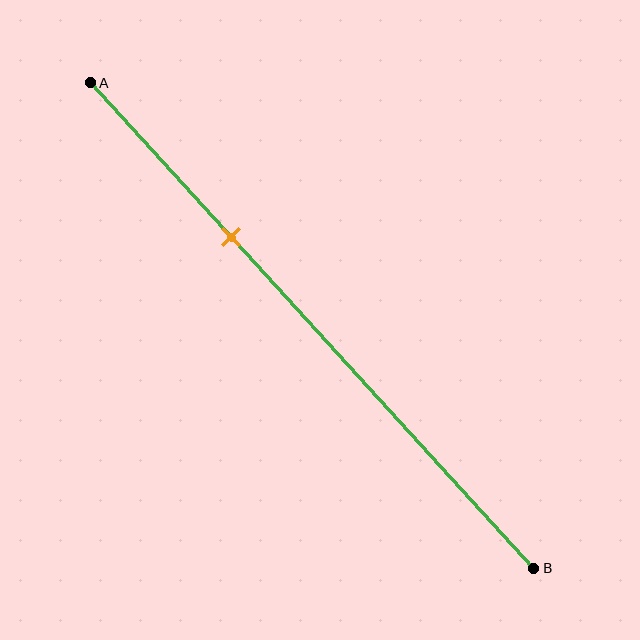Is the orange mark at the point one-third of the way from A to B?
Yes, the mark is approximately at the one-third point.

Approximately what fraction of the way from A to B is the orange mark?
The orange mark is approximately 30% of the way from A to B.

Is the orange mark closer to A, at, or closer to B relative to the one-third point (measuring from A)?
The orange mark is approximately at the one-third point of segment AB.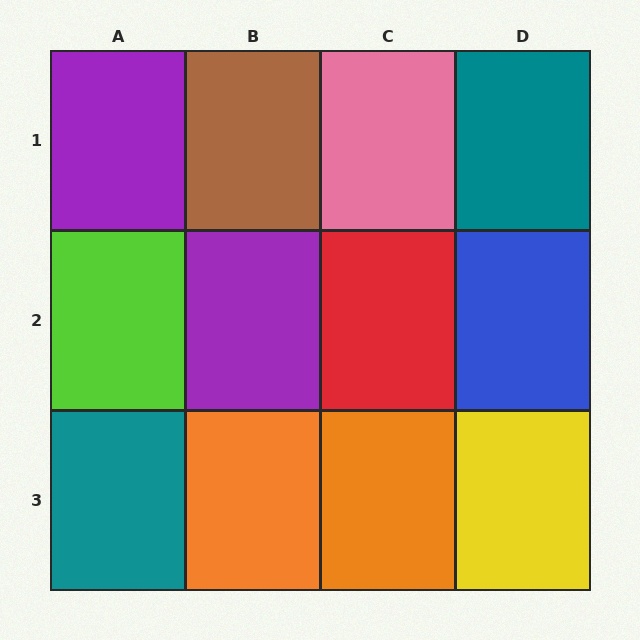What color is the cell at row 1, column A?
Purple.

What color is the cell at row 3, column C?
Orange.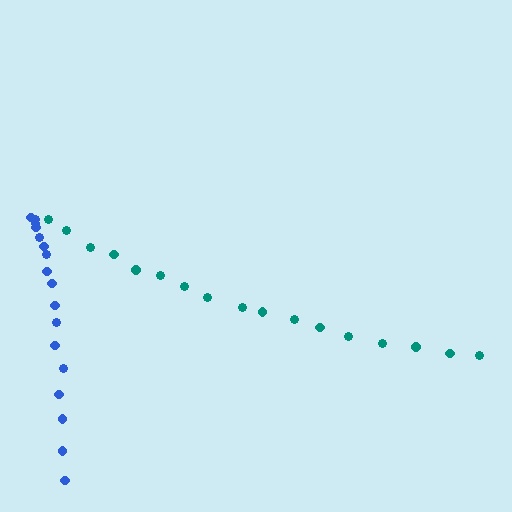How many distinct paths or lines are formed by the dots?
There are 2 distinct paths.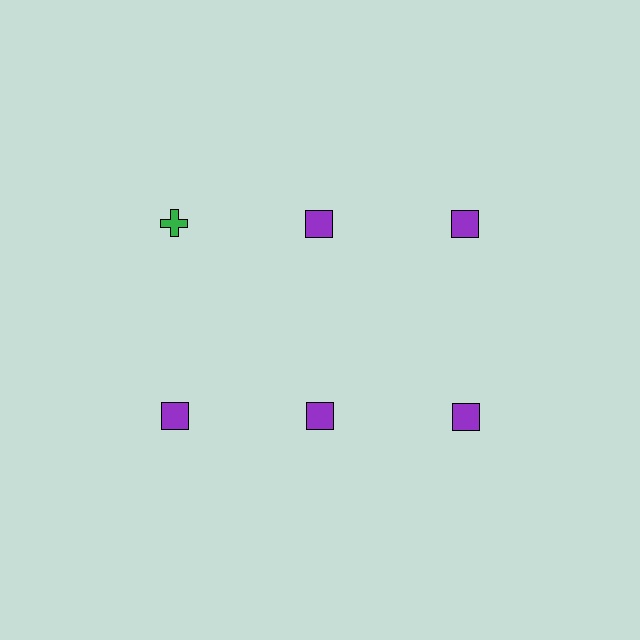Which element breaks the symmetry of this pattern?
The green cross in the top row, leftmost column breaks the symmetry. All other shapes are purple squares.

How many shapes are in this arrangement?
There are 6 shapes arranged in a grid pattern.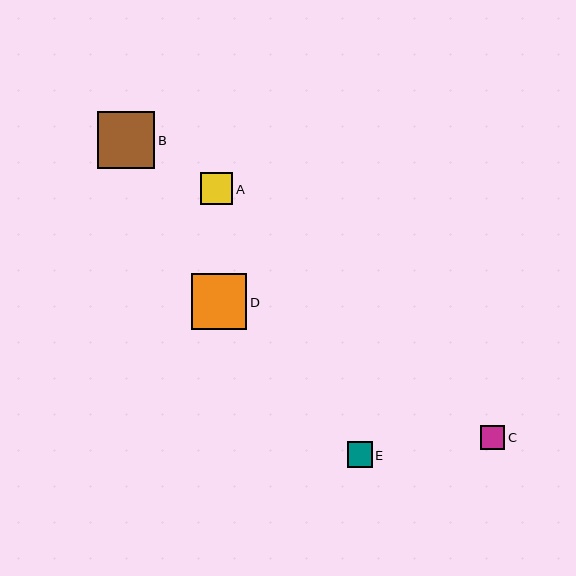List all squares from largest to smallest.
From largest to smallest: B, D, A, E, C.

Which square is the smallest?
Square C is the smallest with a size of approximately 24 pixels.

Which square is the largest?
Square B is the largest with a size of approximately 57 pixels.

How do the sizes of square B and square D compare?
Square B and square D are approximately the same size.